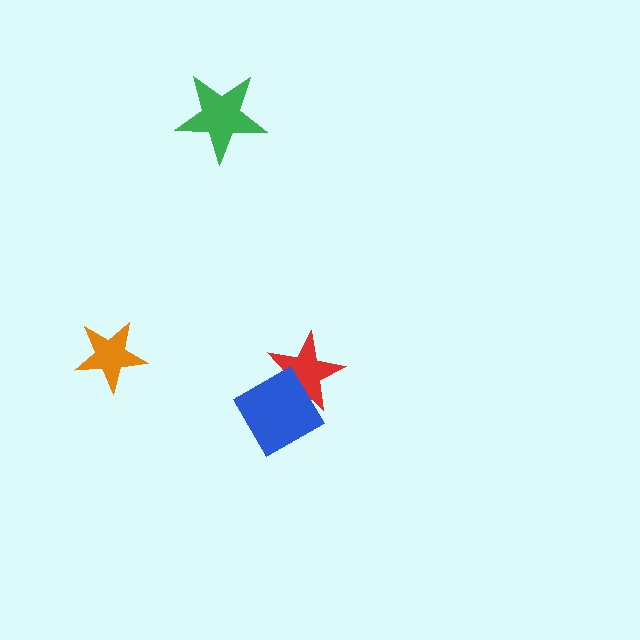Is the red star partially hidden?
Yes, it is partially covered by another shape.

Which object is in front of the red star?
The blue diamond is in front of the red star.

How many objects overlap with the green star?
0 objects overlap with the green star.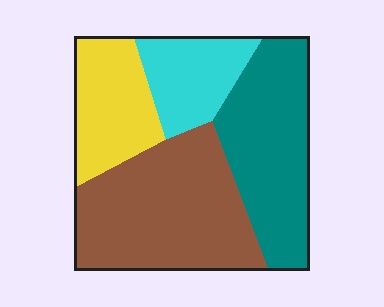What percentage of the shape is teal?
Teal covers about 30% of the shape.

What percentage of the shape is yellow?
Yellow covers around 20% of the shape.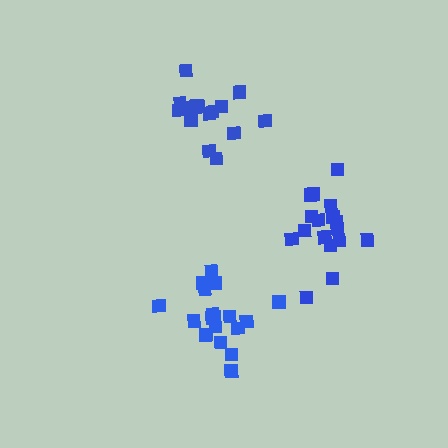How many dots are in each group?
Group 1: 15 dots, Group 2: 17 dots, Group 3: 18 dots (50 total).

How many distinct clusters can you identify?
There are 3 distinct clusters.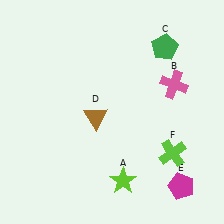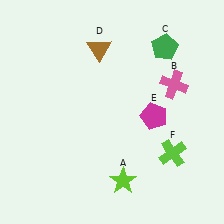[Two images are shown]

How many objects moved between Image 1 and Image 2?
2 objects moved between the two images.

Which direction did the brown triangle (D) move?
The brown triangle (D) moved up.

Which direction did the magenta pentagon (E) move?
The magenta pentagon (E) moved up.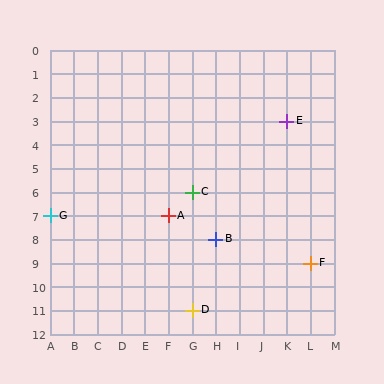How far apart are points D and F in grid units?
Points D and F are 5 columns and 2 rows apart (about 5.4 grid units diagonally).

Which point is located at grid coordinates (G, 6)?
Point C is at (G, 6).